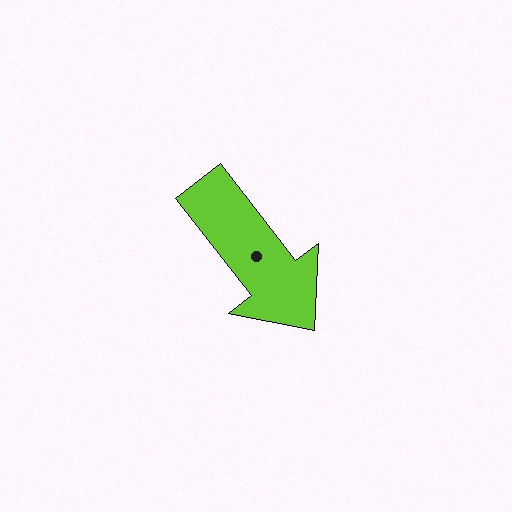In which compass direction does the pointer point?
Southeast.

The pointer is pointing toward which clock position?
Roughly 5 o'clock.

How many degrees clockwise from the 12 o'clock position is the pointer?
Approximately 142 degrees.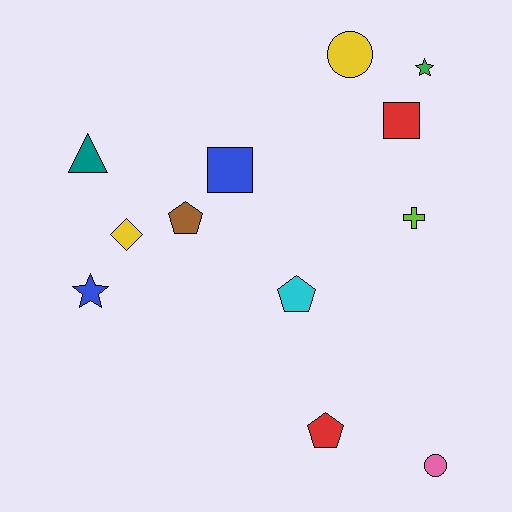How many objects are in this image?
There are 12 objects.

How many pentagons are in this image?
There are 3 pentagons.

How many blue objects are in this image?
There are 2 blue objects.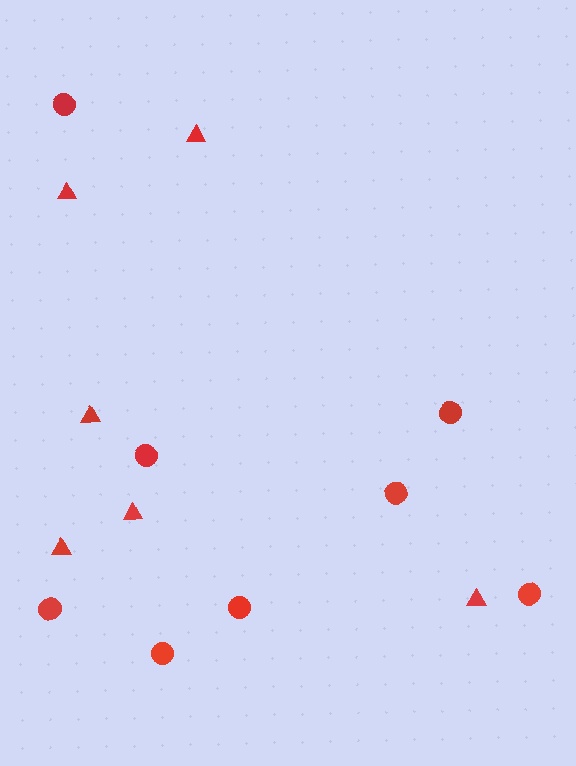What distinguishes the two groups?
There are 2 groups: one group of triangles (6) and one group of circles (8).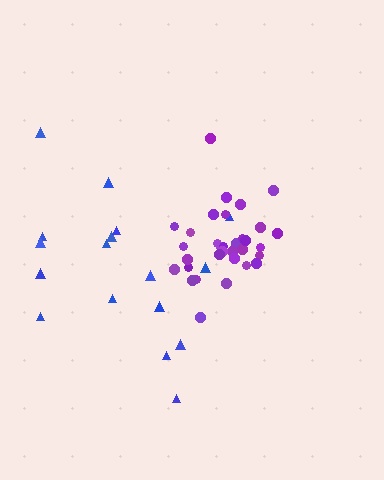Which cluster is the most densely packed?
Purple.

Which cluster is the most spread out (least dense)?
Blue.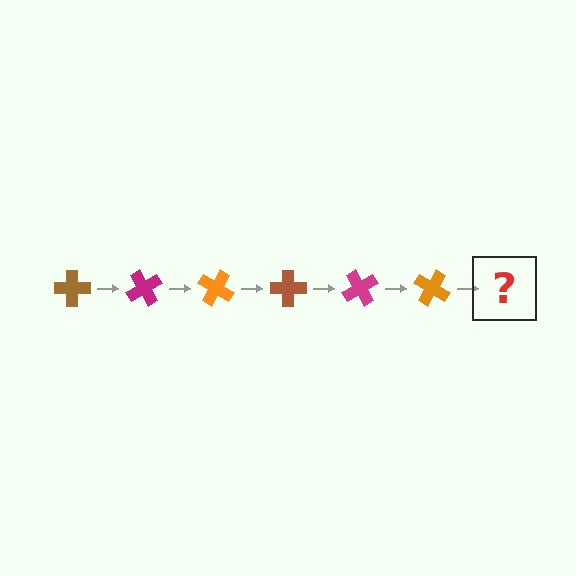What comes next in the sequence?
The next element should be a brown cross, rotated 360 degrees from the start.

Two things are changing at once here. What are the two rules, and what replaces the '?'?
The two rules are that it rotates 60 degrees each step and the color cycles through brown, magenta, and orange. The '?' should be a brown cross, rotated 360 degrees from the start.